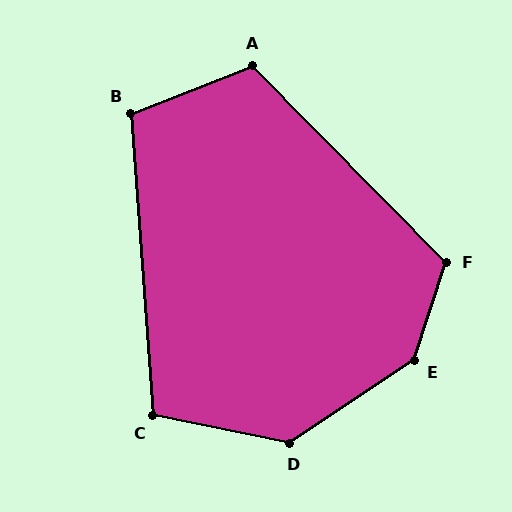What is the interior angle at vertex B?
Approximately 107 degrees (obtuse).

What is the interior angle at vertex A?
Approximately 113 degrees (obtuse).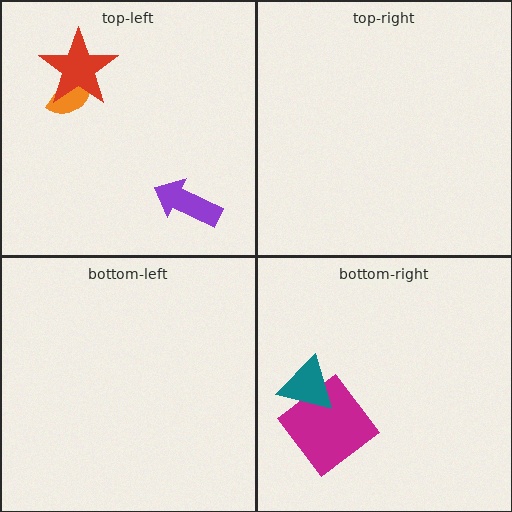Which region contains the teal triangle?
The bottom-right region.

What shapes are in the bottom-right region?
The magenta diamond, the teal triangle.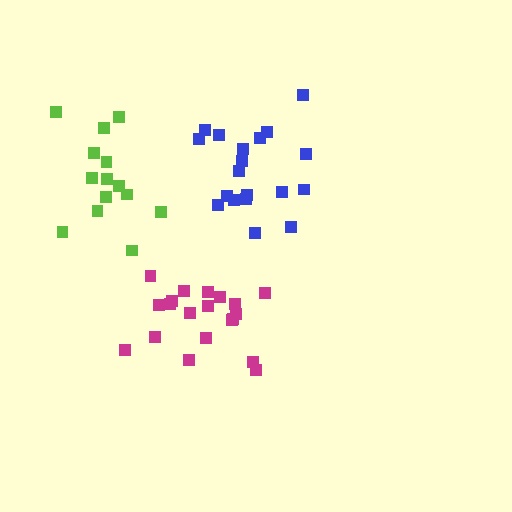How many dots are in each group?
Group 1: 19 dots, Group 2: 14 dots, Group 3: 20 dots (53 total).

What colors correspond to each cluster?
The clusters are colored: blue, lime, magenta.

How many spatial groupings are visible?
There are 3 spatial groupings.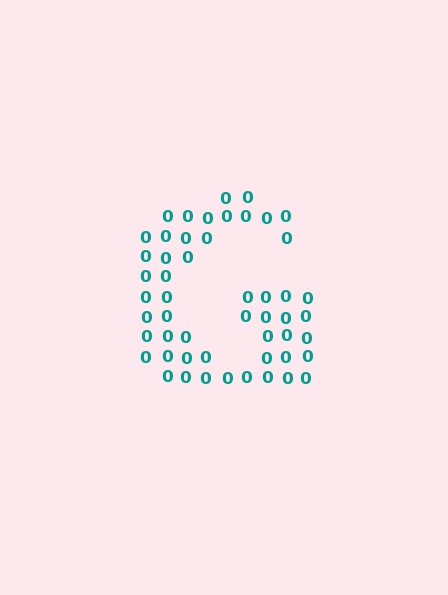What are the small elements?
The small elements are digit 0's.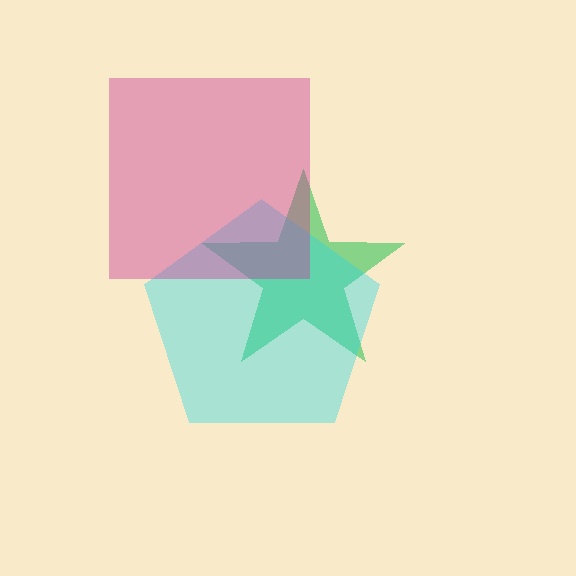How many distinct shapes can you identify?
There are 3 distinct shapes: a green star, a cyan pentagon, a magenta square.